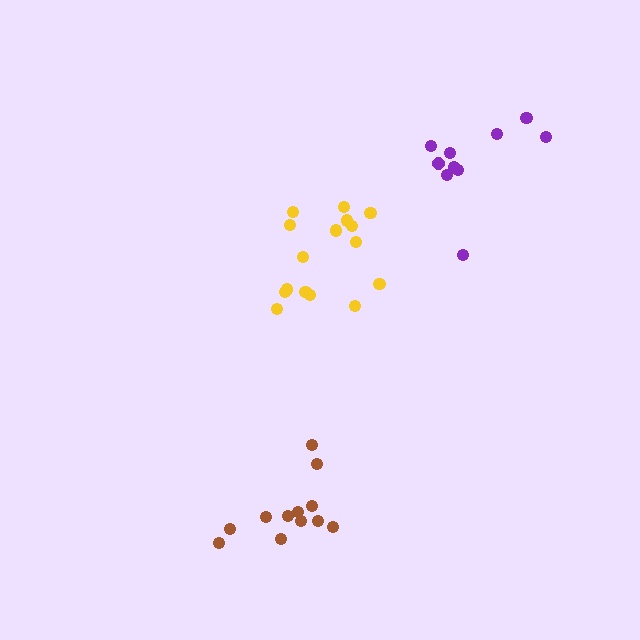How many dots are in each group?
Group 1: 16 dots, Group 2: 12 dots, Group 3: 10 dots (38 total).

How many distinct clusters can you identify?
There are 3 distinct clusters.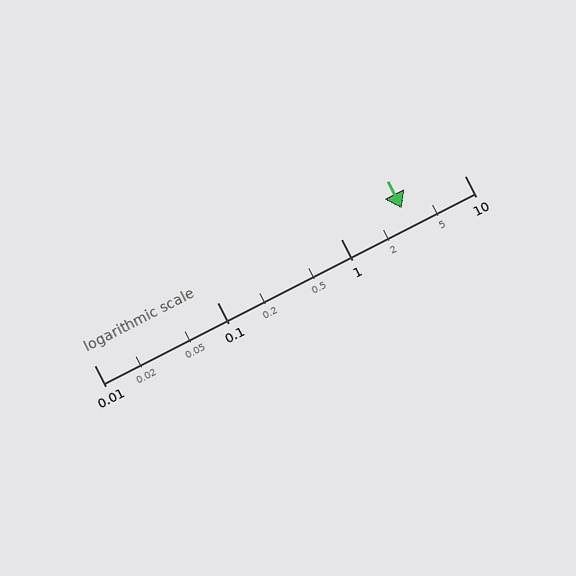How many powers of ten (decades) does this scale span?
The scale spans 3 decades, from 0.01 to 10.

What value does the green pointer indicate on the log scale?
The pointer indicates approximately 3.1.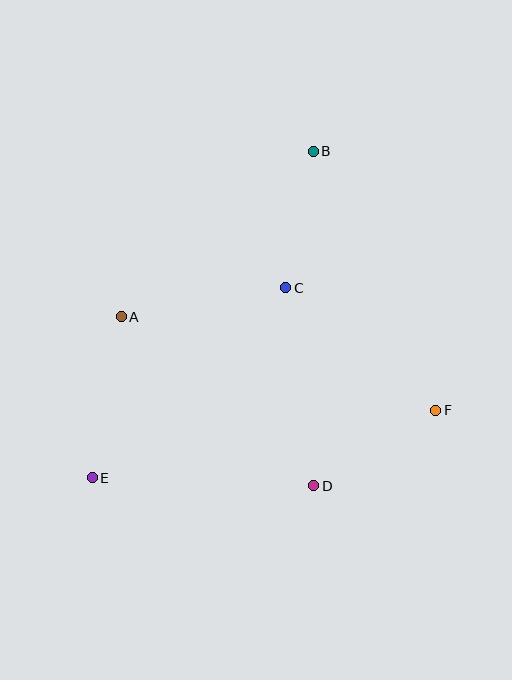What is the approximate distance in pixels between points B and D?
The distance between B and D is approximately 334 pixels.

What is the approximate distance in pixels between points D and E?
The distance between D and E is approximately 222 pixels.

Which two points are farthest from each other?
Points B and E are farthest from each other.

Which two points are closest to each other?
Points B and C are closest to each other.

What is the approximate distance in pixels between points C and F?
The distance between C and F is approximately 193 pixels.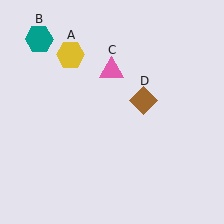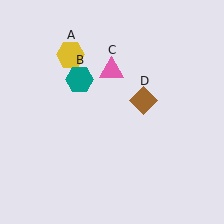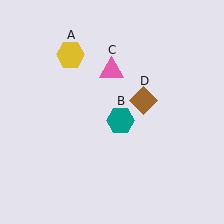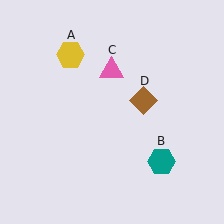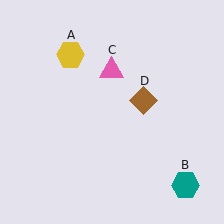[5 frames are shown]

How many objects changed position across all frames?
1 object changed position: teal hexagon (object B).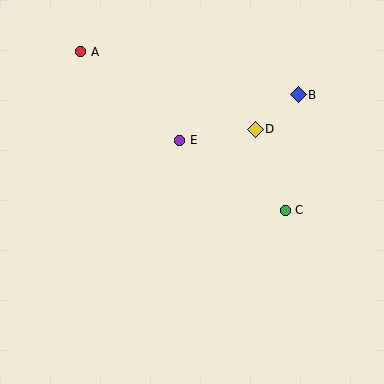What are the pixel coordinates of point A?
Point A is at (81, 52).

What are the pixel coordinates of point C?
Point C is at (285, 210).